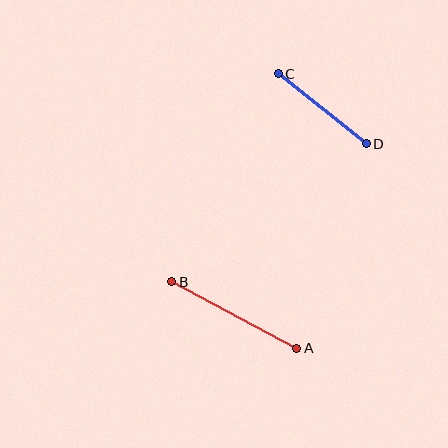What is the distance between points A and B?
The distance is approximately 142 pixels.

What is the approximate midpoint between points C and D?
The midpoint is at approximately (322, 109) pixels.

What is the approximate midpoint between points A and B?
The midpoint is at approximately (234, 315) pixels.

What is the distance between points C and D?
The distance is approximately 113 pixels.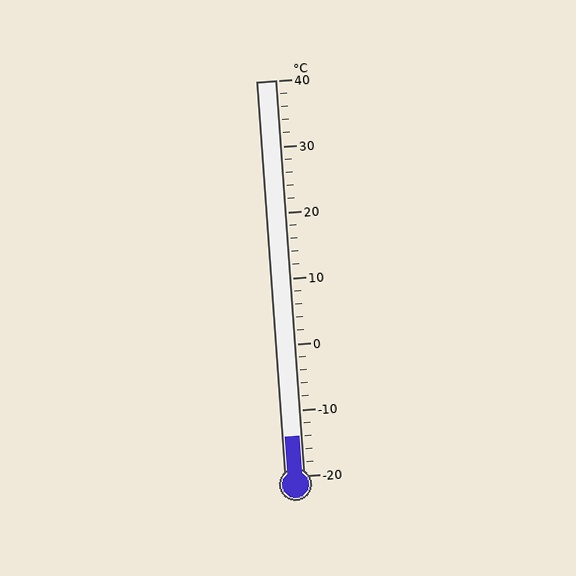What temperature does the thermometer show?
The thermometer shows approximately -14°C.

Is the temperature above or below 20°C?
The temperature is below 20°C.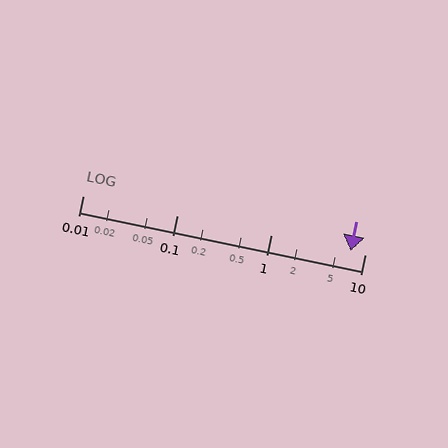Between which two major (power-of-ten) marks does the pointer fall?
The pointer is between 1 and 10.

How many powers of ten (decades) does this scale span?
The scale spans 3 decades, from 0.01 to 10.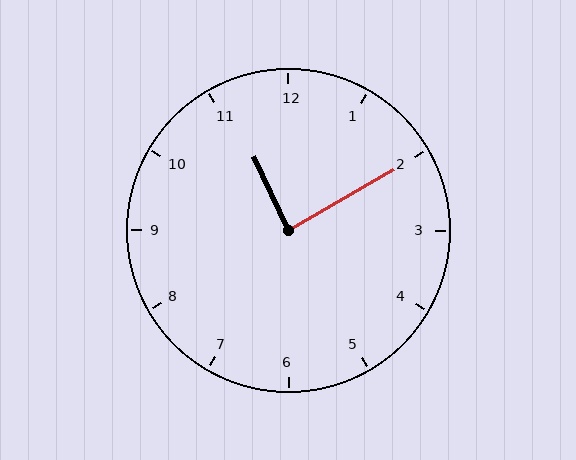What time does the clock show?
11:10.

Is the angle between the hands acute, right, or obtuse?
It is right.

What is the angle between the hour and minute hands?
Approximately 85 degrees.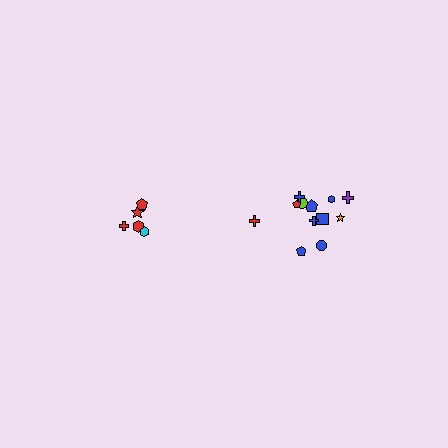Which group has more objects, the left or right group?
The right group.